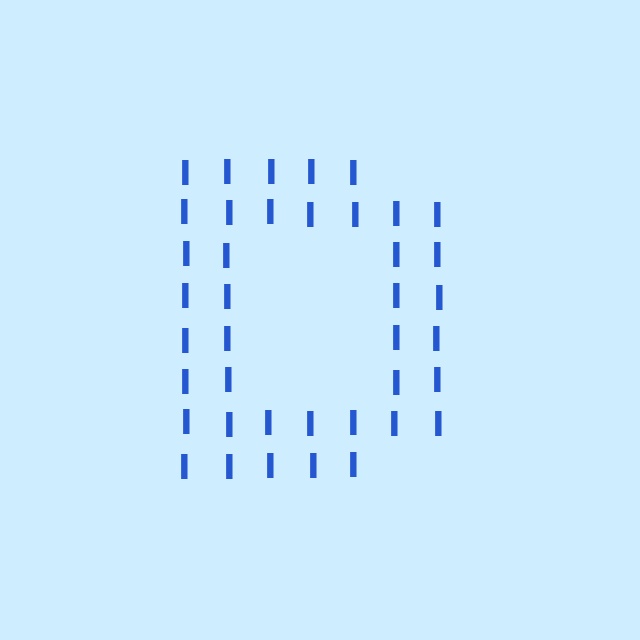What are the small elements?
The small elements are letter I's.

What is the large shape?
The large shape is the letter D.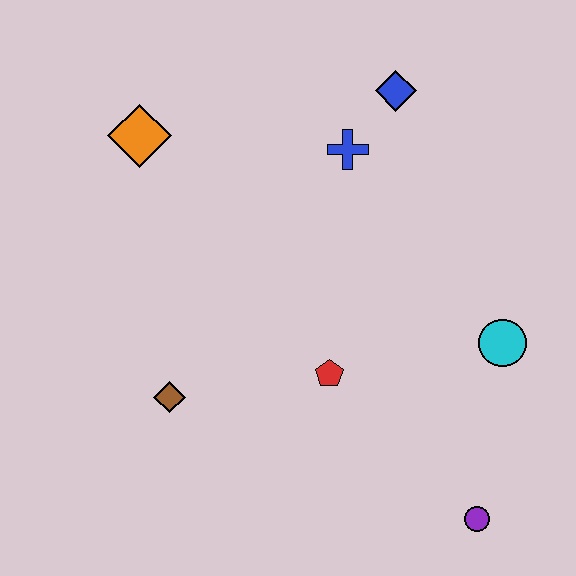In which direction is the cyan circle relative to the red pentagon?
The cyan circle is to the right of the red pentagon.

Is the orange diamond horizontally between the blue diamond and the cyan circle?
No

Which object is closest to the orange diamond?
The blue cross is closest to the orange diamond.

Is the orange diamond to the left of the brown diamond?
Yes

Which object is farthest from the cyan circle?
The orange diamond is farthest from the cyan circle.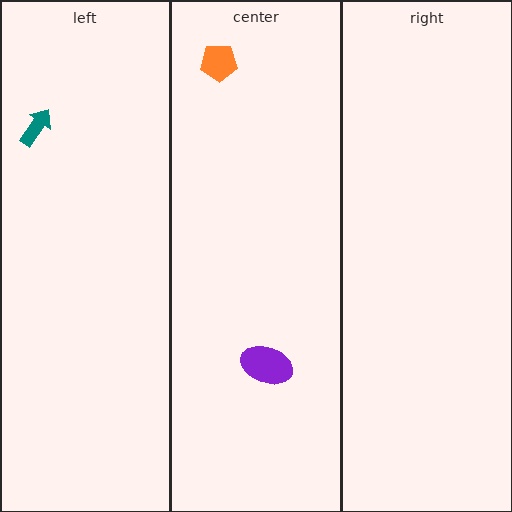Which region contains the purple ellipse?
The center region.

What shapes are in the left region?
The teal arrow.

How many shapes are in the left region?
1.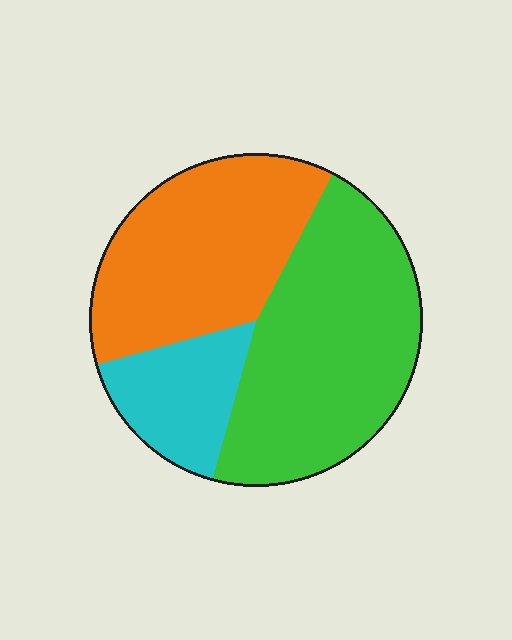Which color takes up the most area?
Green, at roughly 45%.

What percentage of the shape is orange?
Orange takes up about three eighths (3/8) of the shape.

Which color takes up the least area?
Cyan, at roughly 15%.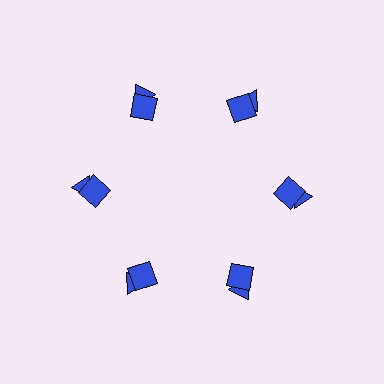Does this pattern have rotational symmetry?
Yes, this pattern has 6-fold rotational symmetry. It looks the same after rotating 60 degrees around the center.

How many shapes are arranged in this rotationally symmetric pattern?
There are 12 shapes, arranged in 6 groups of 2.